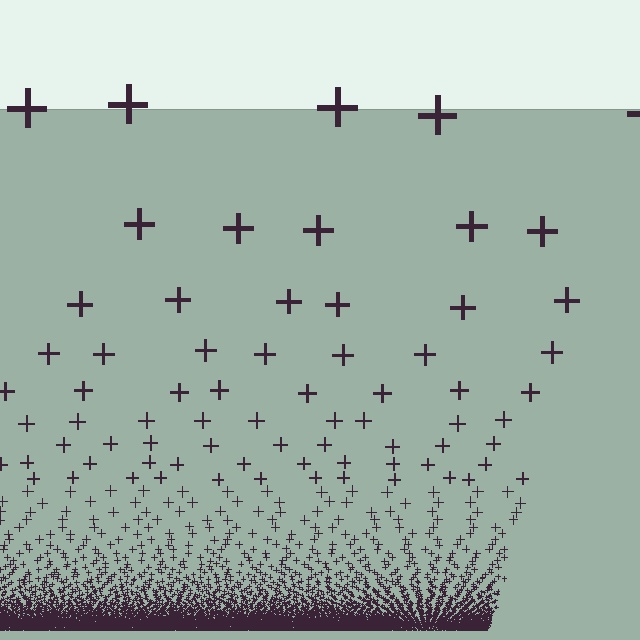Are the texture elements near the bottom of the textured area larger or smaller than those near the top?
Smaller. The gradient is inverted — elements near the bottom are smaller and denser.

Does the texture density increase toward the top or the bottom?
Density increases toward the bottom.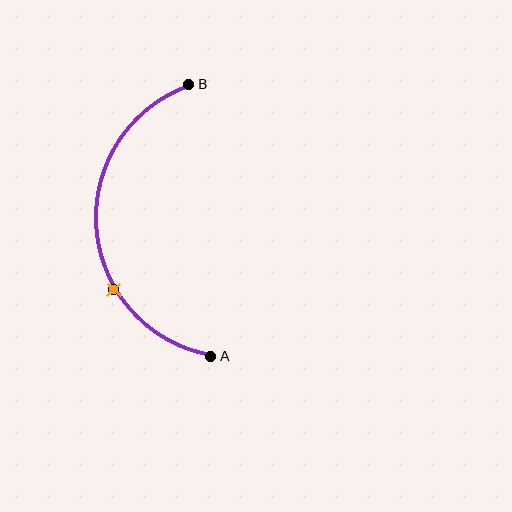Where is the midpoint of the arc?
The arc midpoint is the point on the curve farthest from the straight line joining A and B. It sits to the left of that line.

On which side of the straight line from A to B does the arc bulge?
The arc bulges to the left of the straight line connecting A and B.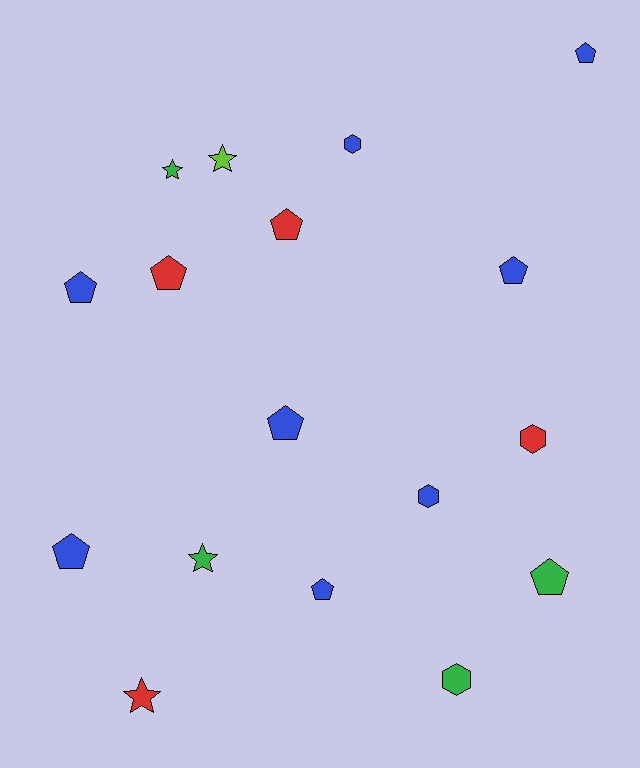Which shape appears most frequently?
Pentagon, with 9 objects.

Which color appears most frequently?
Blue, with 8 objects.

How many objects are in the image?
There are 17 objects.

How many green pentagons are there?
There is 1 green pentagon.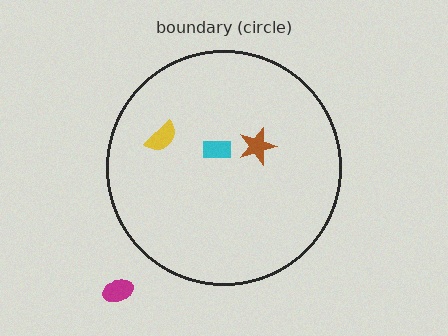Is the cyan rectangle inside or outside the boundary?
Inside.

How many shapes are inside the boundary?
3 inside, 1 outside.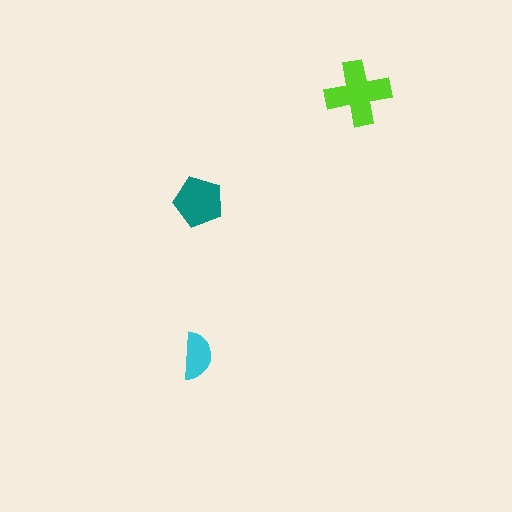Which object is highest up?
The lime cross is topmost.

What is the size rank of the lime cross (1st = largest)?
1st.